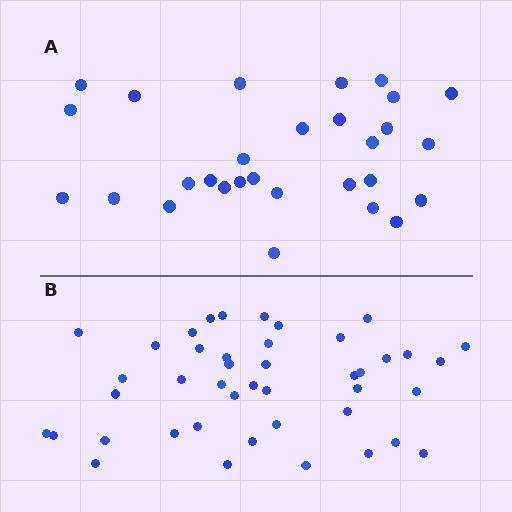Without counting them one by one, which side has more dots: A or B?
Region B (the bottom region) has more dots.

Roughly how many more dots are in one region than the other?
Region B has approximately 15 more dots than region A.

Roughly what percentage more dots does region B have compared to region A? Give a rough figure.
About 50% more.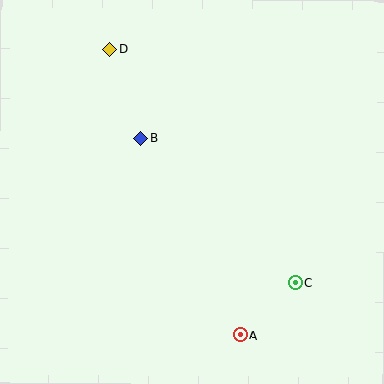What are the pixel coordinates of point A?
Point A is at (240, 335).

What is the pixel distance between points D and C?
The distance between D and C is 298 pixels.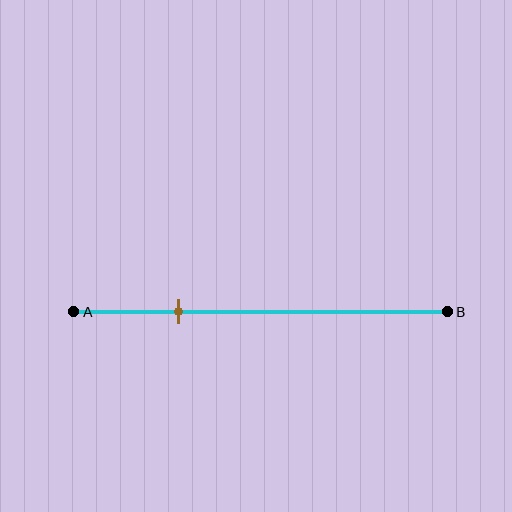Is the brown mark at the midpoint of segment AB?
No, the mark is at about 30% from A, not at the 50% midpoint.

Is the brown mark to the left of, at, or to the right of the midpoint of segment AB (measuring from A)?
The brown mark is to the left of the midpoint of segment AB.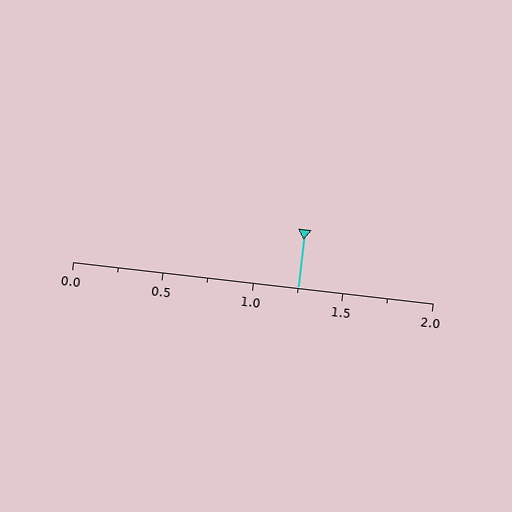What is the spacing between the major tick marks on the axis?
The major ticks are spaced 0.5 apart.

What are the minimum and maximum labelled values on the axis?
The axis runs from 0.0 to 2.0.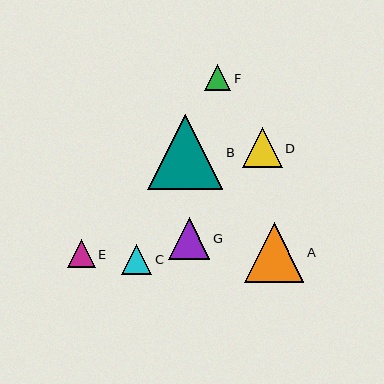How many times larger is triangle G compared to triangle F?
Triangle G is approximately 1.6 times the size of triangle F.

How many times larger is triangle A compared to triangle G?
Triangle A is approximately 1.4 times the size of triangle G.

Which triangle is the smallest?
Triangle F is the smallest with a size of approximately 27 pixels.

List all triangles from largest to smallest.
From largest to smallest: B, A, G, D, C, E, F.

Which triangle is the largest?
Triangle B is the largest with a size of approximately 75 pixels.